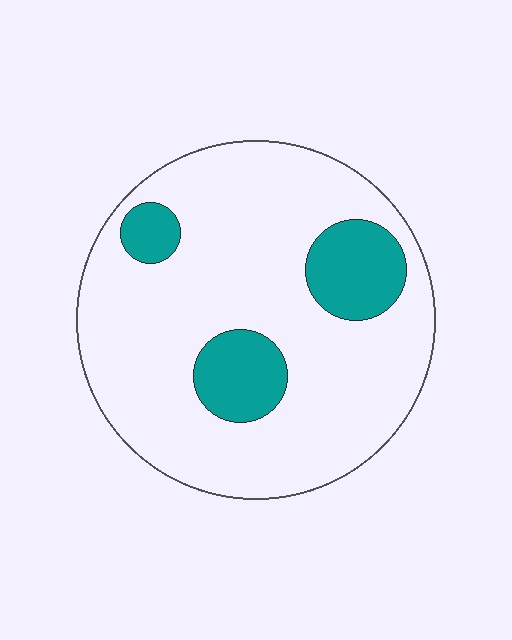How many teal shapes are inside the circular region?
3.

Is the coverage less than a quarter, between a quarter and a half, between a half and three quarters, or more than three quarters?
Less than a quarter.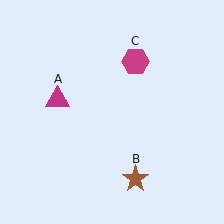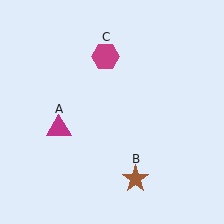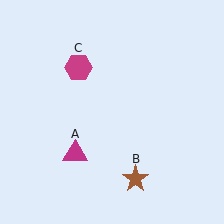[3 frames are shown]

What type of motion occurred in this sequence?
The magenta triangle (object A), magenta hexagon (object C) rotated counterclockwise around the center of the scene.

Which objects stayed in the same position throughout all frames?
Brown star (object B) remained stationary.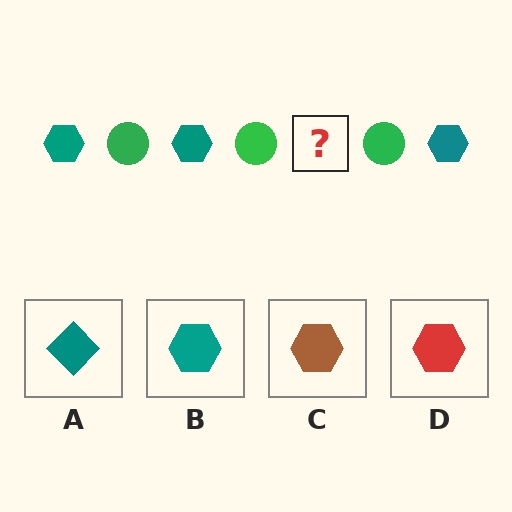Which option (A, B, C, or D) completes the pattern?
B.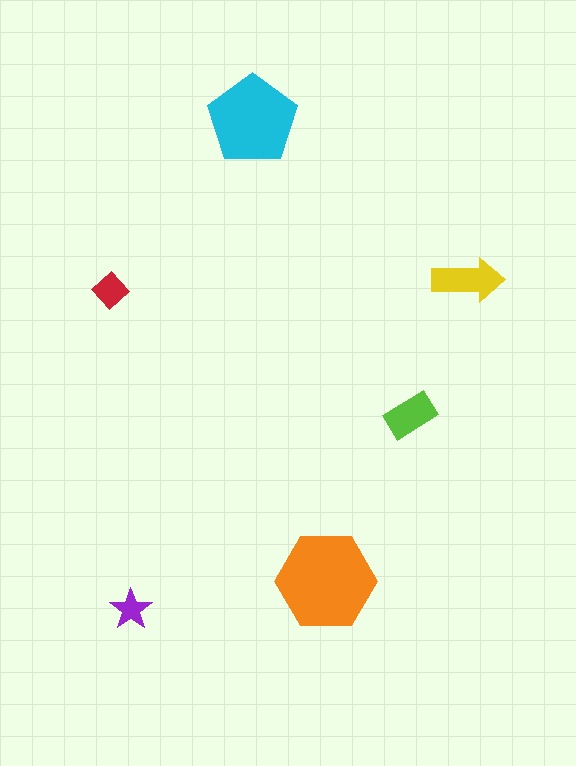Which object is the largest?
The orange hexagon.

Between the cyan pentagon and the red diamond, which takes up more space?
The cyan pentagon.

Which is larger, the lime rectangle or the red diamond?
The lime rectangle.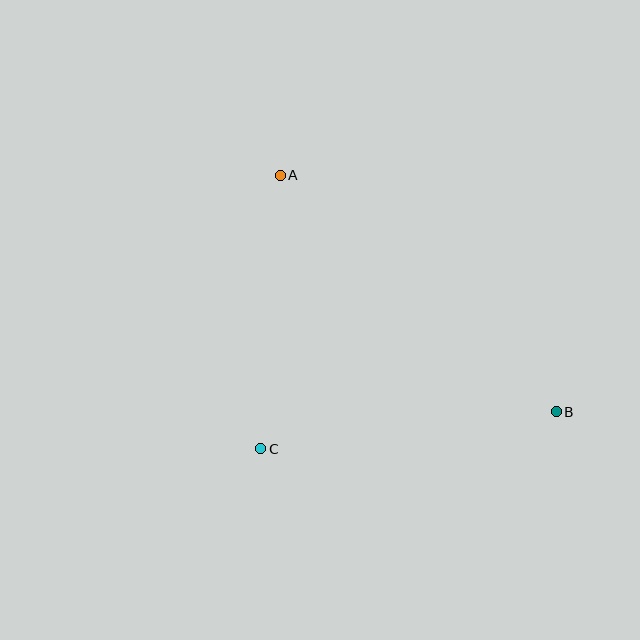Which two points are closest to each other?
Points A and C are closest to each other.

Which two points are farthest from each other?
Points A and B are farthest from each other.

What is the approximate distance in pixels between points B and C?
The distance between B and C is approximately 298 pixels.